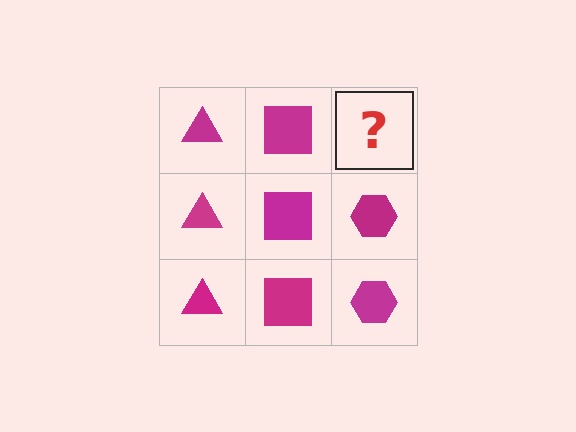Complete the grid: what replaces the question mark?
The question mark should be replaced with a magenta hexagon.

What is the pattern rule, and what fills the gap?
The rule is that each column has a consistent shape. The gap should be filled with a magenta hexagon.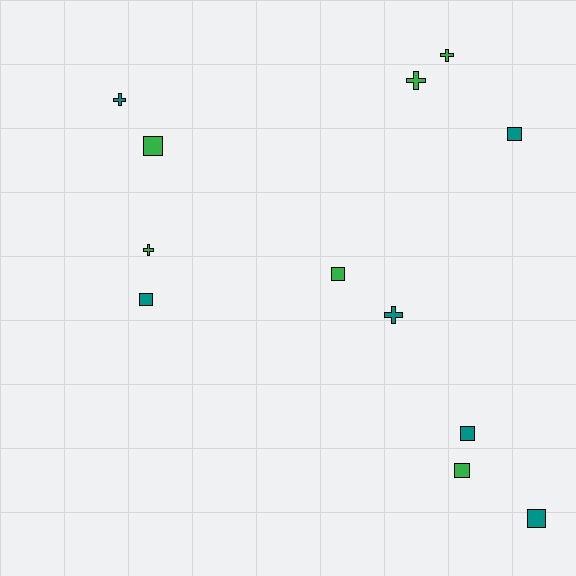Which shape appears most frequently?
Square, with 7 objects.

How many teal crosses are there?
There are 2 teal crosses.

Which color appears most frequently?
Teal, with 6 objects.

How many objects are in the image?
There are 12 objects.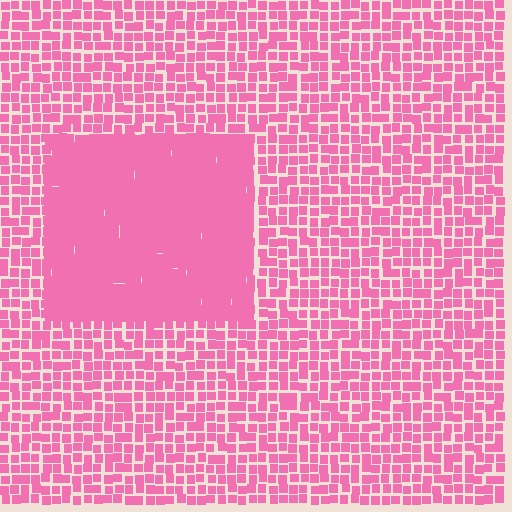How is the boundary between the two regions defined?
The boundary is defined by a change in element density (approximately 1.9x ratio). All elements are the same color, size, and shape.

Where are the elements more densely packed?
The elements are more densely packed inside the rectangle boundary.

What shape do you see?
I see a rectangle.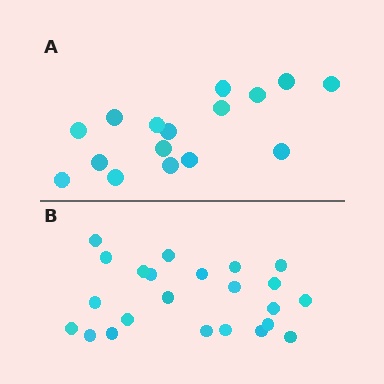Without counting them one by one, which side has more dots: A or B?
Region B (the bottom region) has more dots.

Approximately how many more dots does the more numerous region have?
Region B has roughly 8 or so more dots than region A.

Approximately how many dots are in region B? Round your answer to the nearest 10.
About 20 dots. (The exact count is 23, which rounds to 20.)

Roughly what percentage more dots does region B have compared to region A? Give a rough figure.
About 45% more.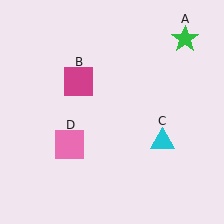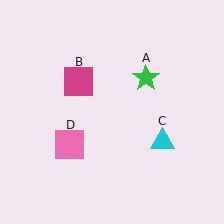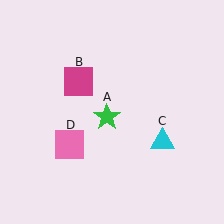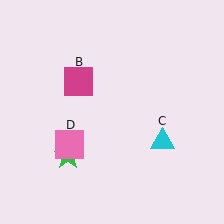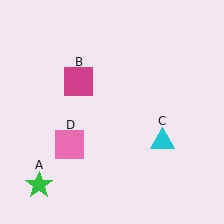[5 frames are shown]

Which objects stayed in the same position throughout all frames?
Magenta square (object B) and cyan triangle (object C) and pink square (object D) remained stationary.